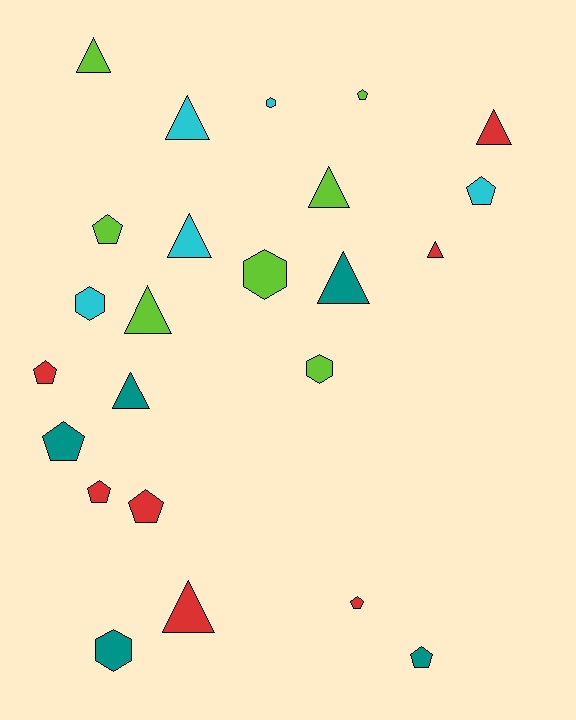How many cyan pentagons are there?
There is 1 cyan pentagon.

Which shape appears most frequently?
Triangle, with 10 objects.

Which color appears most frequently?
Lime, with 7 objects.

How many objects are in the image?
There are 24 objects.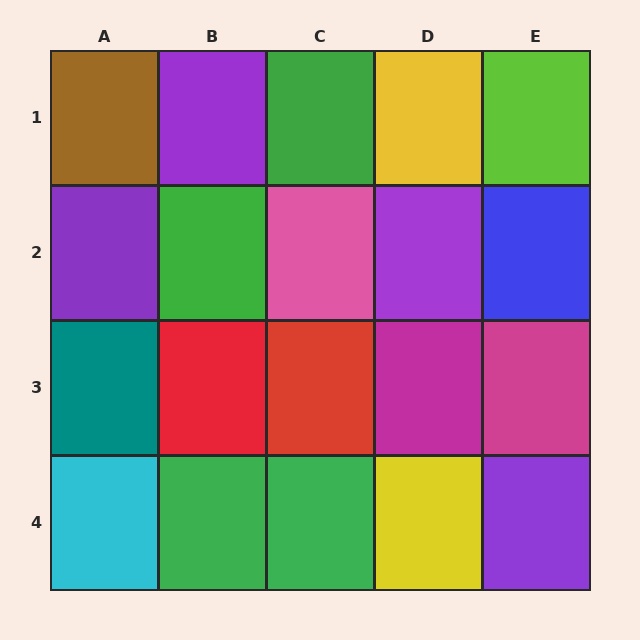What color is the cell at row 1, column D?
Yellow.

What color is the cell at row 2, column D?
Purple.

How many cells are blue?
1 cell is blue.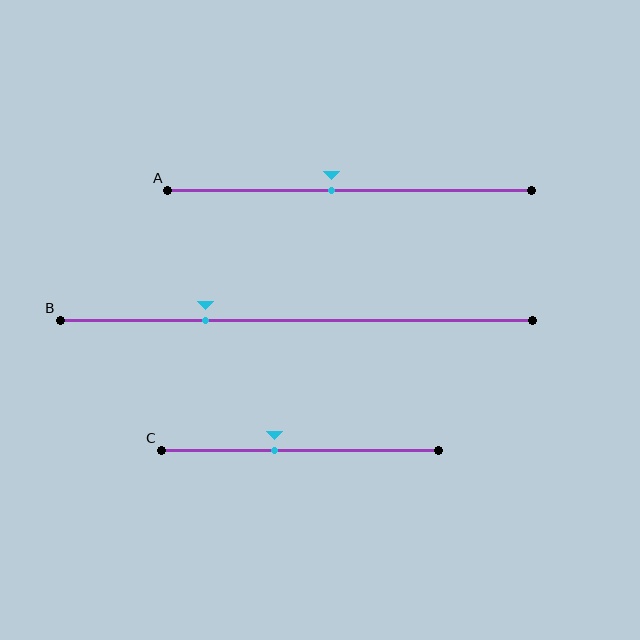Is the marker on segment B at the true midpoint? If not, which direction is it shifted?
No, the marker on segment B is shifted to the left by about 19% of the segment length.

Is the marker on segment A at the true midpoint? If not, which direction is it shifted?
No, the marker on segment A is shifted to the left by about 5% of the segment length.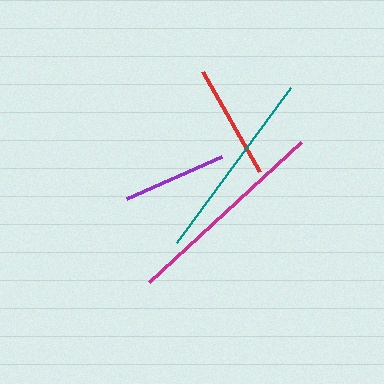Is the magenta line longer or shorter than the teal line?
The magenta line is longer than the teal line.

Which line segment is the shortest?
The purple line is the shortest at approximately 104 pixels.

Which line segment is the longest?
The magenta line is the longest at approximately 207 pixels.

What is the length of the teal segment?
The teal segment is approximately 192 pixels long.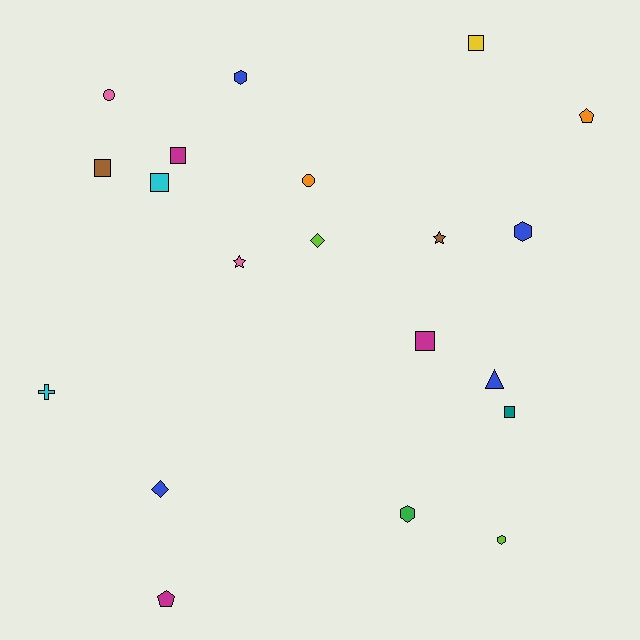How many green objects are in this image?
There is 1 green object.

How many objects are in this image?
There are 20 objects.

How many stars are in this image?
There are 2 stars.